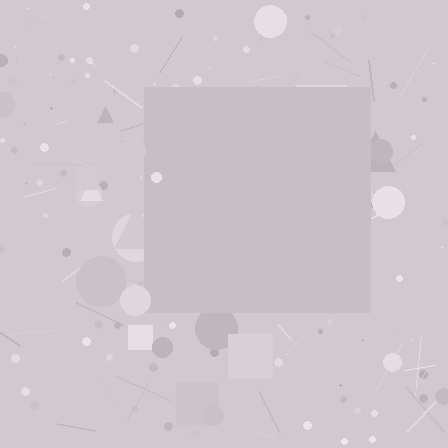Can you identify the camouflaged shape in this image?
The camouflaged shape is a square.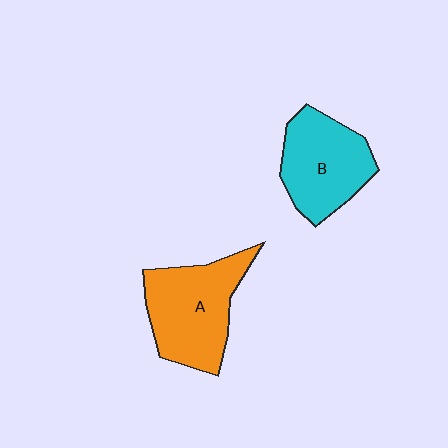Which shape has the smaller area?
Shape B (cyan).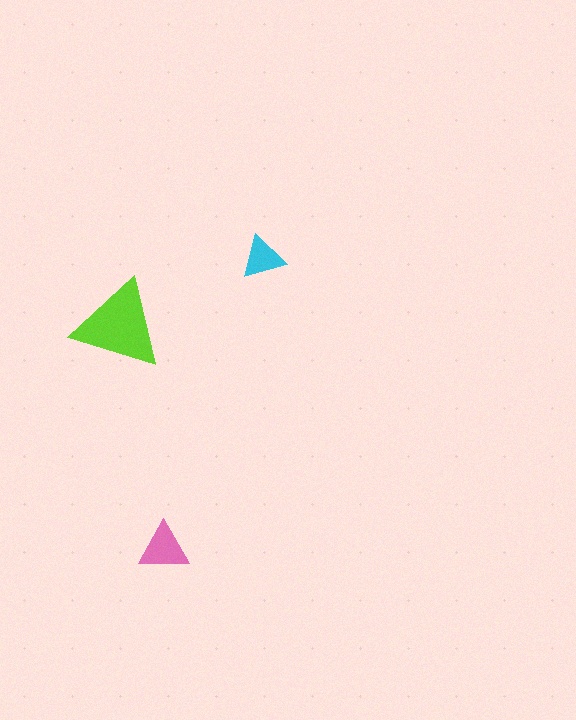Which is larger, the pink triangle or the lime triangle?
The lime one.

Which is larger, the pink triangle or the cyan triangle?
The pink one.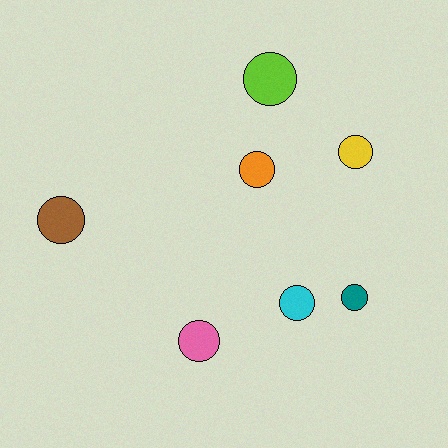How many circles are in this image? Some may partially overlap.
There are 7 circles.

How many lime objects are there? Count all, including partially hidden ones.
There is 1 lime object.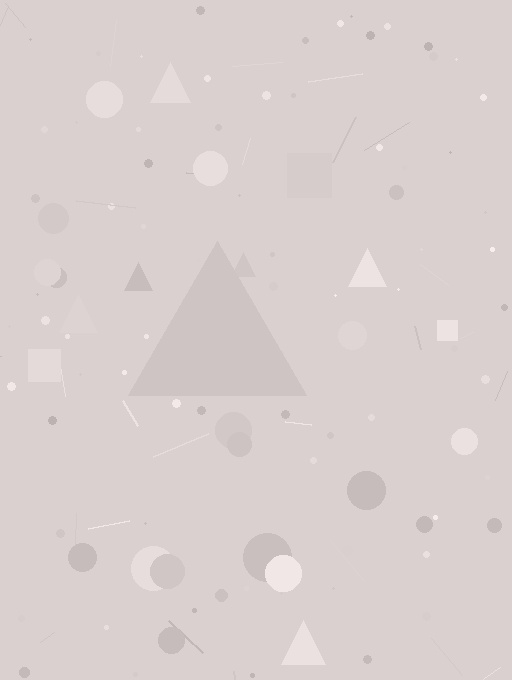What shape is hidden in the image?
A triangle is hidden in the image.